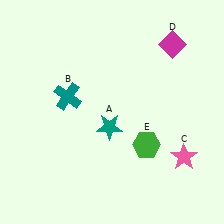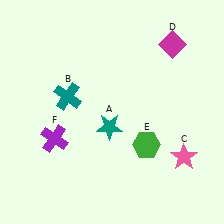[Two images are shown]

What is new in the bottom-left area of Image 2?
A purple cross (F) was added in the bottom-left area of Image 2.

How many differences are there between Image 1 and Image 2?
There is 1 difference between the two images.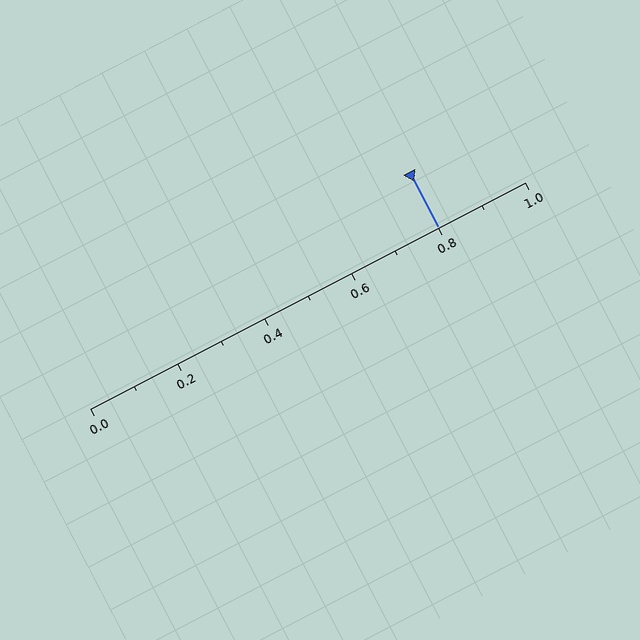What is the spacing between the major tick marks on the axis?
The major ticks are spaced 0.2 apart.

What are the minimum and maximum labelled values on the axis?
The axis runs from 0.0 to 1.0.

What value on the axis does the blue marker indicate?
The marker indicates approximately 0.8.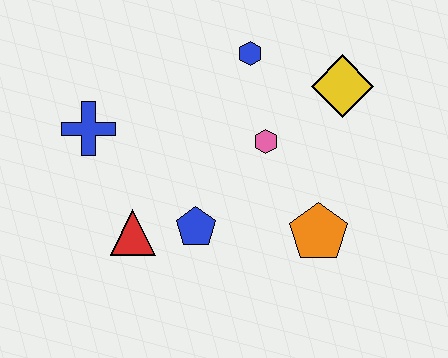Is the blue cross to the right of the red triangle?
No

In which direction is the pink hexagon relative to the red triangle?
The pink hexagon is to the right of the red triangle.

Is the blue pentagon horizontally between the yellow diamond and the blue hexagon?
No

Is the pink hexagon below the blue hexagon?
Yes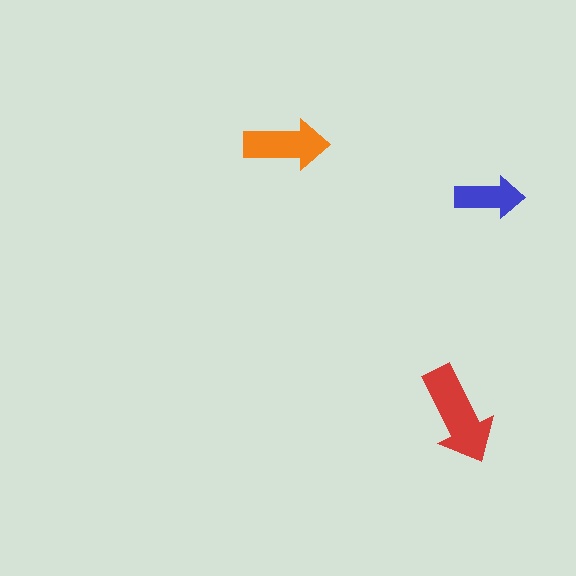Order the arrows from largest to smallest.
the red one, the orange one, the blue one.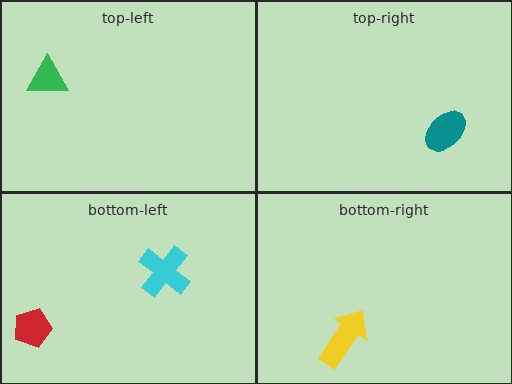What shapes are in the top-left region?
The green triangle.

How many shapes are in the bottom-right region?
1.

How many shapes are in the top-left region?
1.